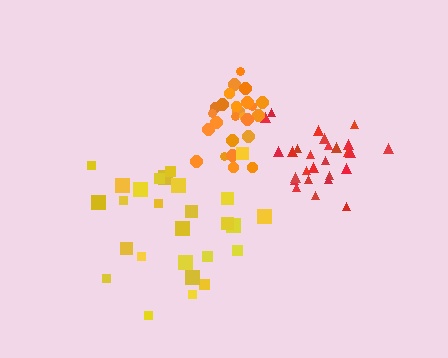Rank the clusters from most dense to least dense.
orange, red, yellow.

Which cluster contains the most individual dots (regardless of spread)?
Red (27).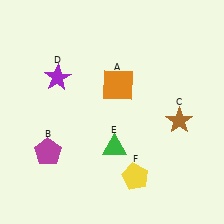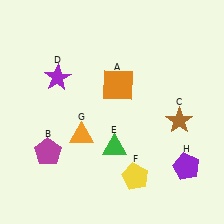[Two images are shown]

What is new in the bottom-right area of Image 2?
A purple pentagon (H) was added in the bottom-right area of Image 2.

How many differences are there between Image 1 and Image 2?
There are 2 differences between the two images.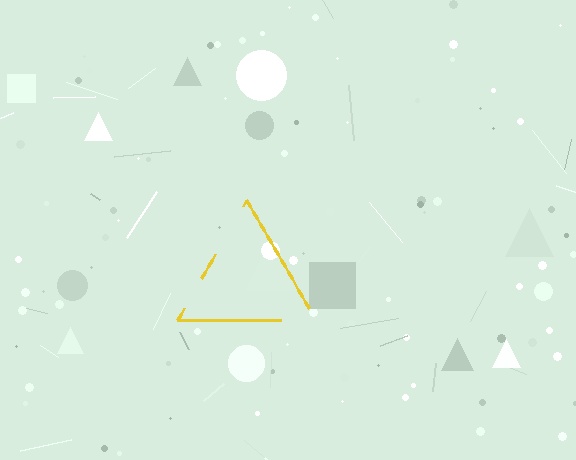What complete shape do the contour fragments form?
The contour fragments form a triangle.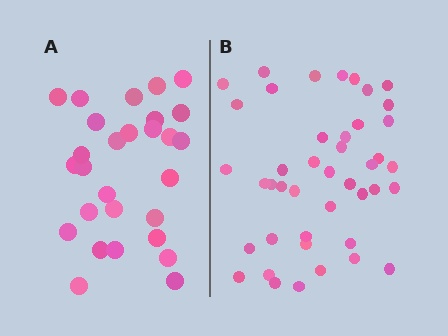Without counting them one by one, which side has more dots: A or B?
Region B (the right region) has more dots.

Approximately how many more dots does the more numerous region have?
Region B has approximately 15 more dots than region A.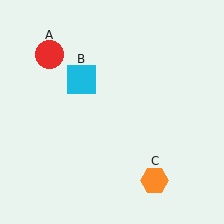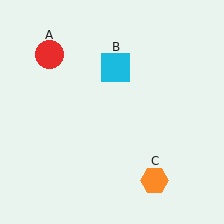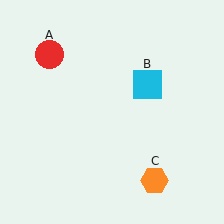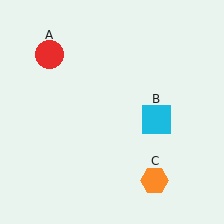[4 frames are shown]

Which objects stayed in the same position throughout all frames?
Red circle (object A) and orange hexagon (object C) remained stationary.